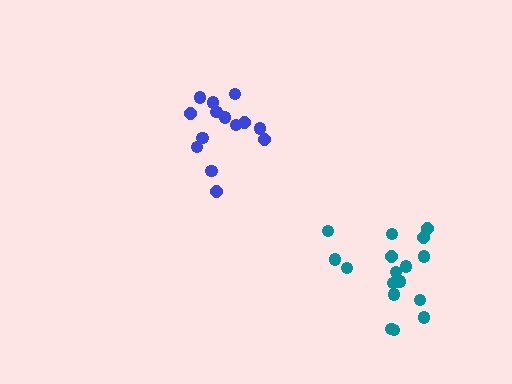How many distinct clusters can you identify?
There are 2 distinct clusters.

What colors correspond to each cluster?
The clusters are colored: teal, blue.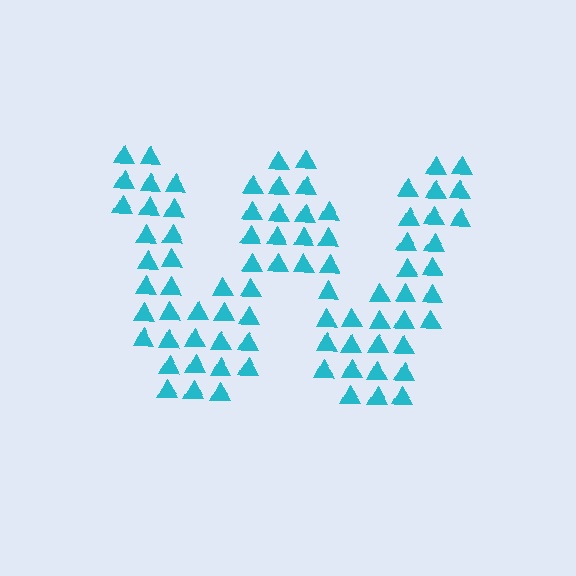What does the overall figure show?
The overall figure shows the letter W.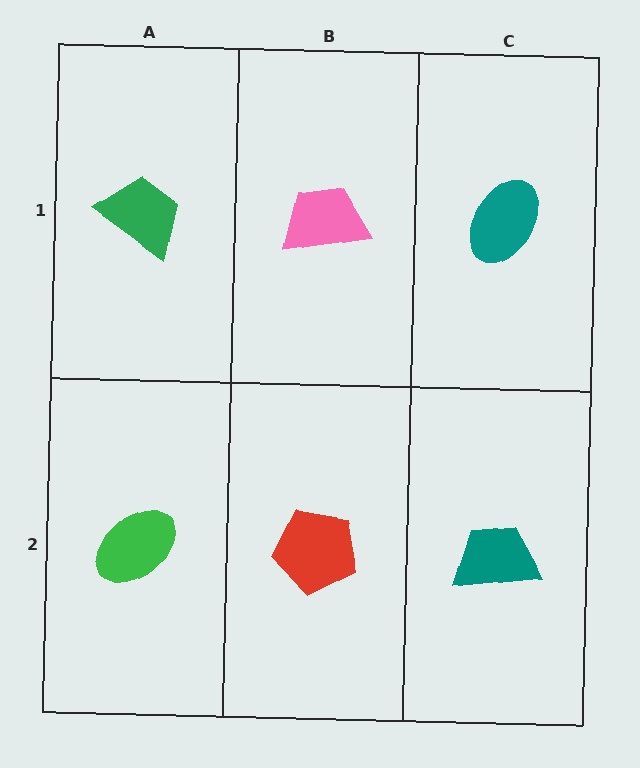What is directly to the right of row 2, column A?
A red pentagon.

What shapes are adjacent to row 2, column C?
A teal ellipse (row 1, column C), a red pentagon (row 2, column B).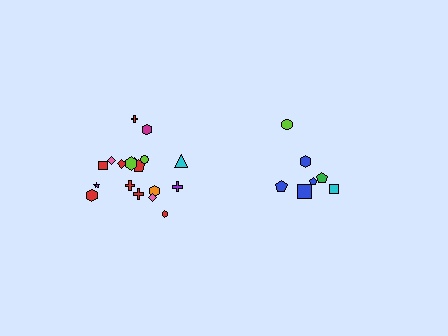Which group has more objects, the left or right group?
The left group.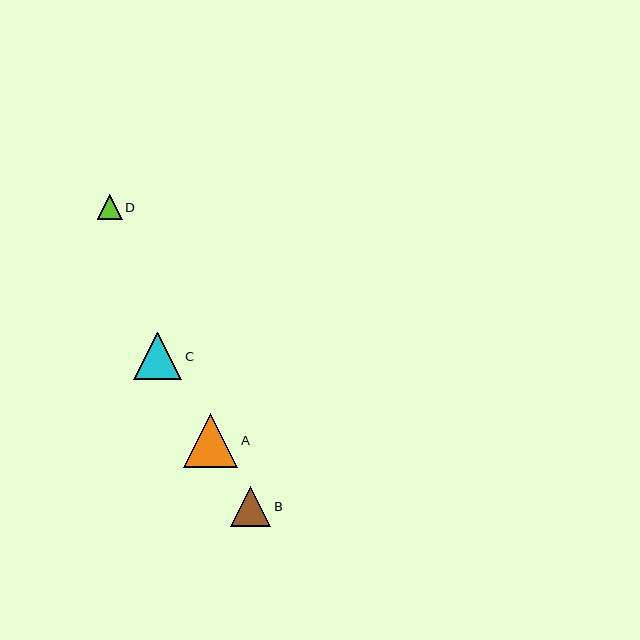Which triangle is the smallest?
Triangle D is the smallest with a size of approximately 25 pixels.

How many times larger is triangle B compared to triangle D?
Triangle B is approximately 1.6 times the size of triangle D.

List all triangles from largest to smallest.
From largest to smallest: A, C, B, D.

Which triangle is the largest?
Triangle A is the largest with a size of approximately 54 pixels.